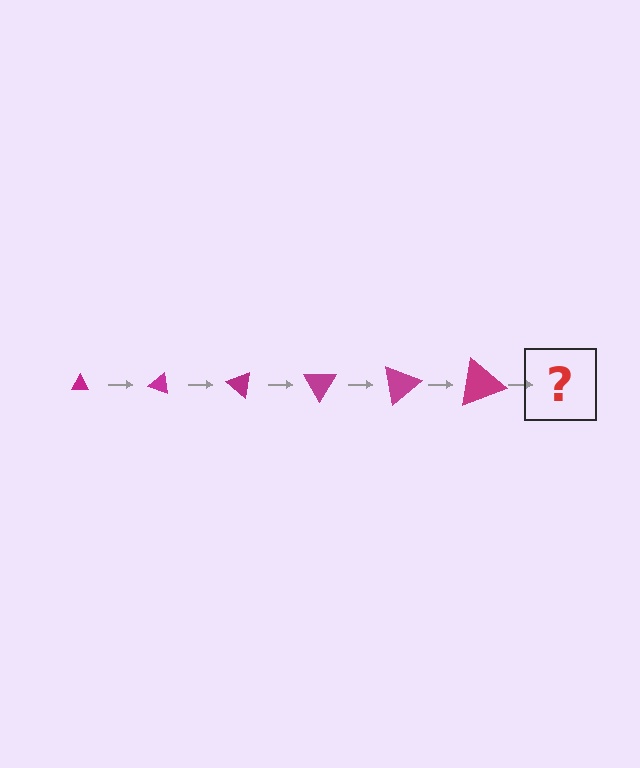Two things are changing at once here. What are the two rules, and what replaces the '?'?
The two rules are that the triangle grows larger each step and it rotates 20 degrees each step. The '?' should be a triangle, larger than the previous one and rotated 120 degrees from the start.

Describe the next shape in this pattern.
It should be a triangle, larger than the previous one and rotated 120 degrees from the start.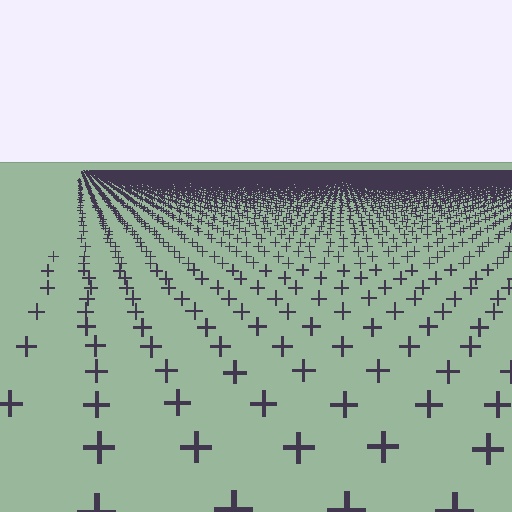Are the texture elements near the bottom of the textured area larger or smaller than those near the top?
Larger. Near the bottom, elements are closer to the viewer and appear at a bigger on-screen size.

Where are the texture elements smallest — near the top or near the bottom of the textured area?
Near the top.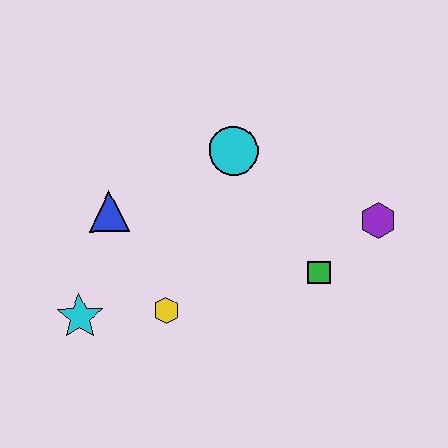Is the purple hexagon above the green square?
Yes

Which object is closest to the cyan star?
The yellow hexagon is closest to the cyan star.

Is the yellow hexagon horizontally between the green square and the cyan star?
Yes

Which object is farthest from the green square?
The cyan star is farthest from the green square.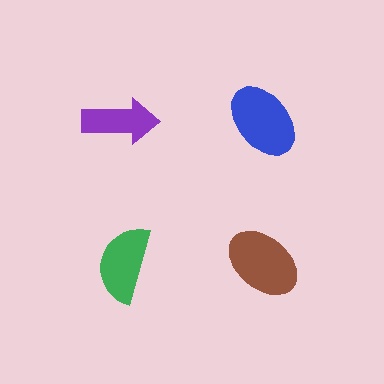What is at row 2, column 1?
A green semicircle.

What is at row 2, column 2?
A brown ellipse.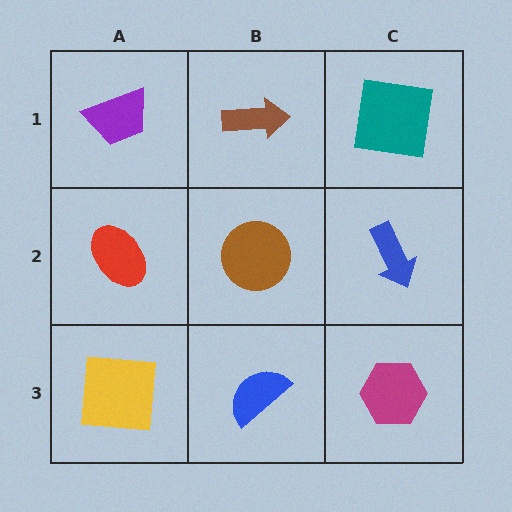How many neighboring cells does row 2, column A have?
3.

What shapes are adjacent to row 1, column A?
A red ellipse (row 2, column A), a brown arrow (row 1, column B).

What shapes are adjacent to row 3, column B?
A brown circle (row 2, column B), a yellow square (row 3, column A), a magenta hexagon (row 3, column C).